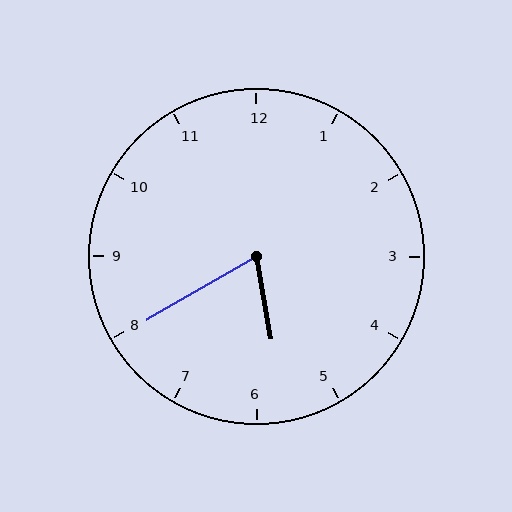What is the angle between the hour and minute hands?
Approximately 70 degrees.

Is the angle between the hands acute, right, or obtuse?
It is acute.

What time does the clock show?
5:40.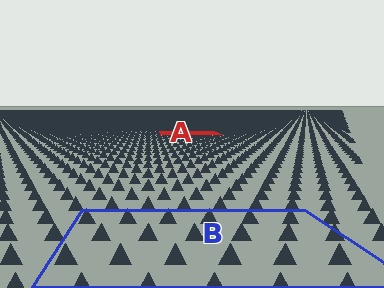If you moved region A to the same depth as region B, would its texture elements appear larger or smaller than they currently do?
They would appear larger. At a closer depth, the same texture elements are projected at a bigger on-screen size.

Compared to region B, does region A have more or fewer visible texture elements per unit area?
Region A has more texture elements per unit area — they are packed more densely because it is farther away.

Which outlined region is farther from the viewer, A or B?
Region A is farther from the viewer — the texture elements inside it appear smaller and more densely packed.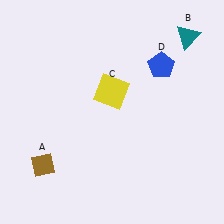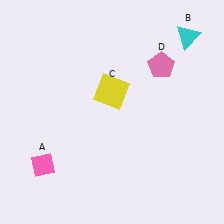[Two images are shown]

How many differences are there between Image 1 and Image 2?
There are 3 differences between the two images.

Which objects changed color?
A changed from brown to pink. B changed from teal to cyan. D changed from blue to pink.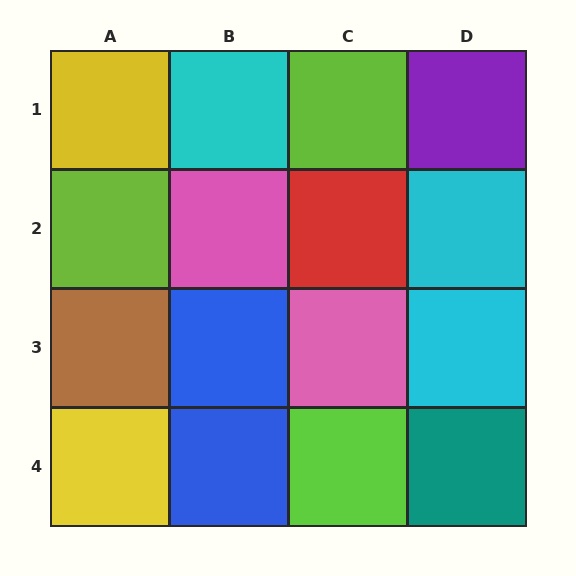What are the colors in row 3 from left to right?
Brown, blue, pink, cyan.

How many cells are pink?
2 cells are pink.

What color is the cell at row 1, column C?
Lime.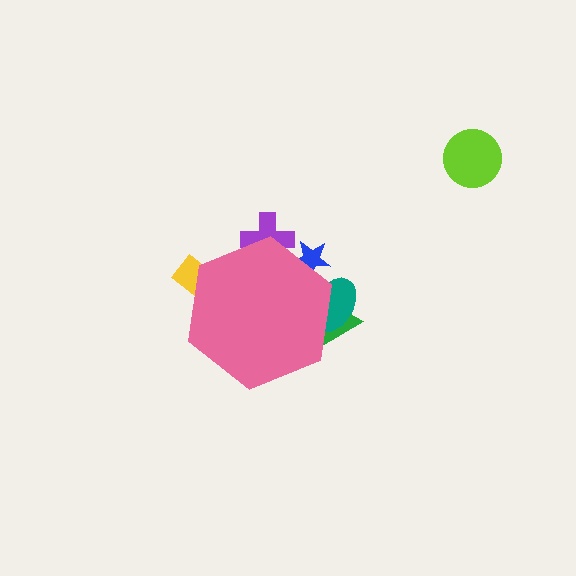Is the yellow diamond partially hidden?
Yes, the yellow diamond is partially hidden behind the pink hexagon.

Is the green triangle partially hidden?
Yes, the green triangle is partially hidden behind the pink hexagon.